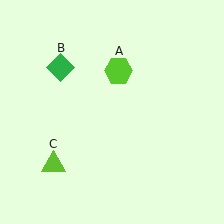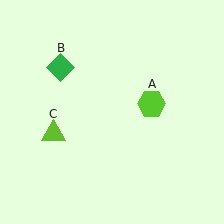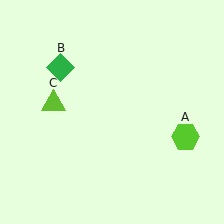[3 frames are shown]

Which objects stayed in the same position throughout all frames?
Green diamond (object B) remained stationary.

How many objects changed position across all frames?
2 objects changed position: lime hexagon (object A), lime triangle (object C).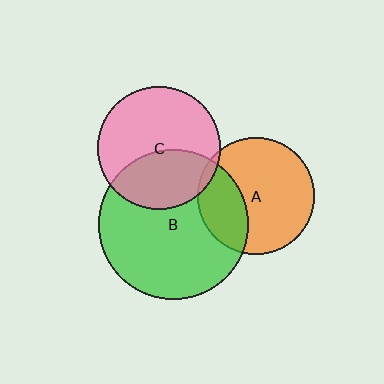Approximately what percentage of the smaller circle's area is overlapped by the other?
Approximately 5%.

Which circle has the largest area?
Circle B (green).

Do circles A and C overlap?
Yes.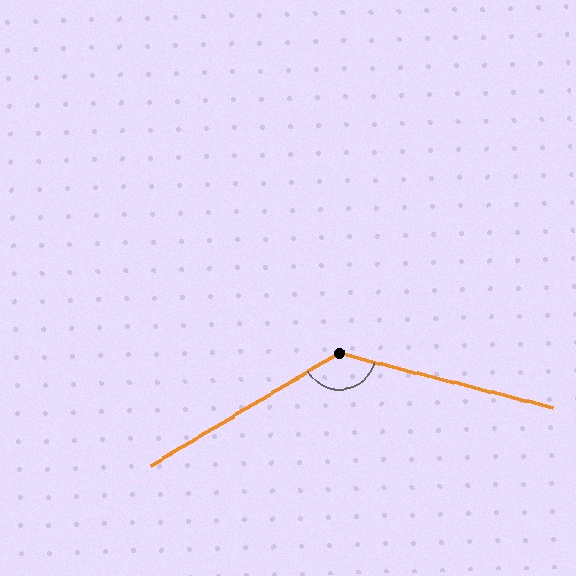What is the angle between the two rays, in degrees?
Approximately 135 degrees.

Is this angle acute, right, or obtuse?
It is obtuse.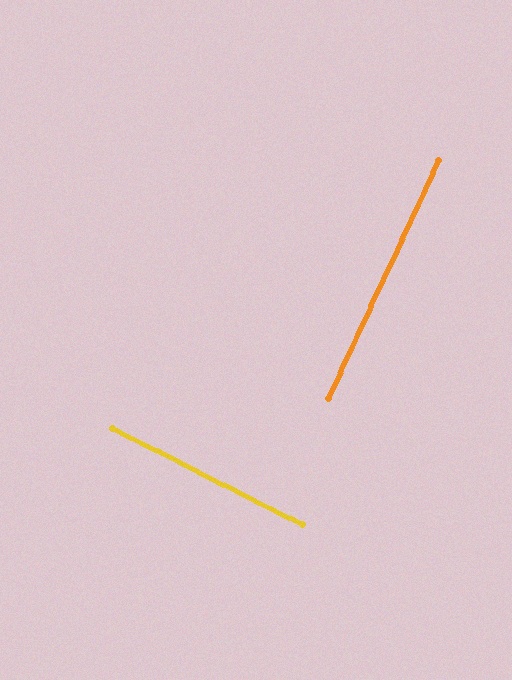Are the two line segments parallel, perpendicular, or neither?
Perpendicular — they meet at approximately 88°.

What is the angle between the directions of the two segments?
Approximately 88 degrees.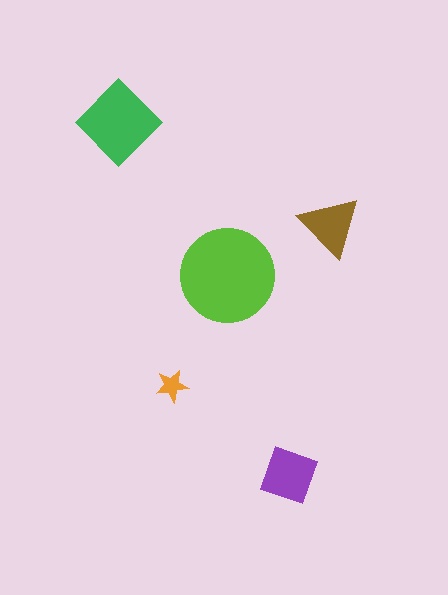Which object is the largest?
The lime circle.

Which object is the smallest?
The orange star.